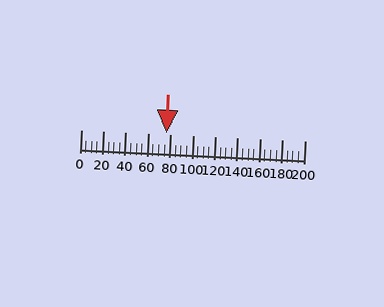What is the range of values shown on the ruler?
The ruler shows values from 0 to 200.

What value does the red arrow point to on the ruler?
The red arrow points to approximately 76.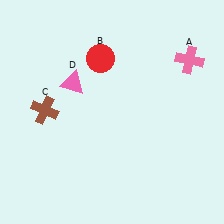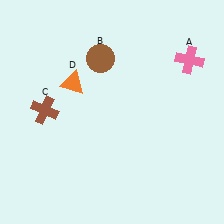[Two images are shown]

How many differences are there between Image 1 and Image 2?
There are 2 differences between the two images.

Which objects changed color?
B changed from red to brown. D changed from pink to orange.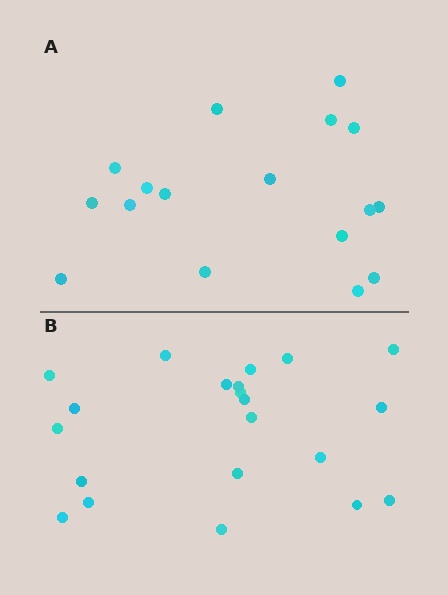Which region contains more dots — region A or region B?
Region B (the bottom region) has more dots.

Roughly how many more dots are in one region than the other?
Region B has about 4 more dots than region A.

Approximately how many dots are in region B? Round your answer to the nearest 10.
About 20 dots. (The exact count is 21, which rounds to 20.)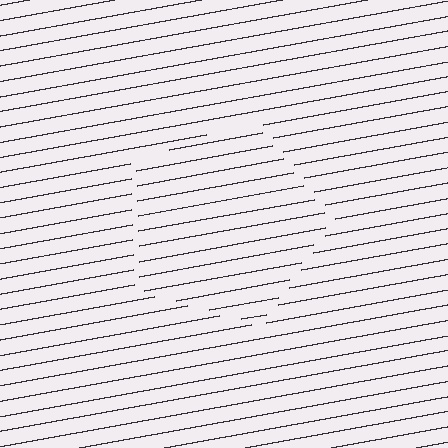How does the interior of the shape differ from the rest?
The interior of the shape contains the same grating, shifted by half a period — the contour is defined by the phase discontinuity where line-ends from the inner and outer gratings abut.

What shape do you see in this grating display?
An illusory pentagon. The interior of the shape contains the same grating, shifted by half a period — the contour is defined by the phase discontinuity where line-ends from the inner and outer gratings abut.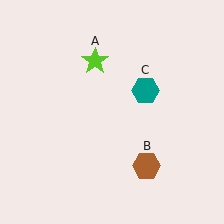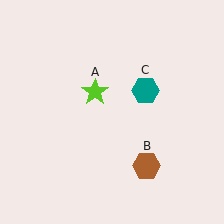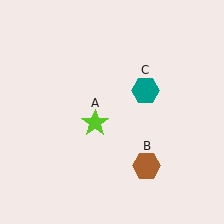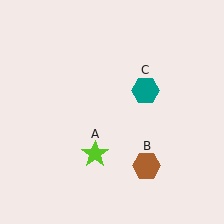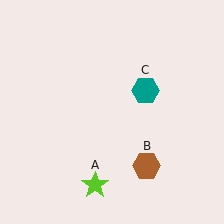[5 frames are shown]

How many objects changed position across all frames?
1 object changed position: lime star (object A).